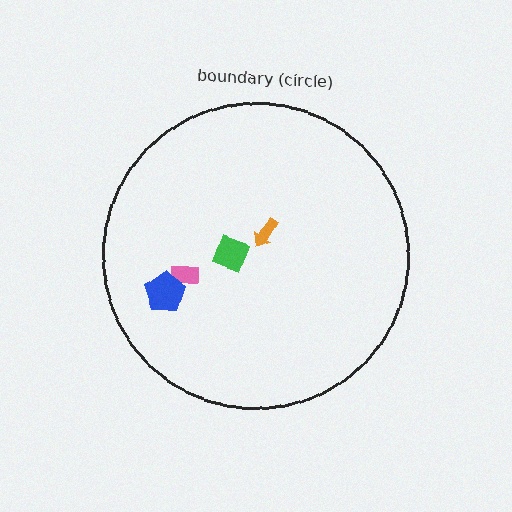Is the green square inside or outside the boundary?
Inside.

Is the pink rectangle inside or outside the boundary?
Inside.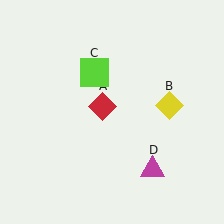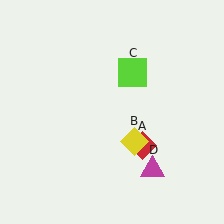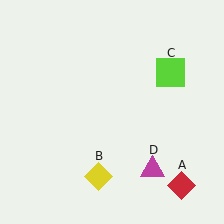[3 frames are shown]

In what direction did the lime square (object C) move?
The lime square (object C) moved right.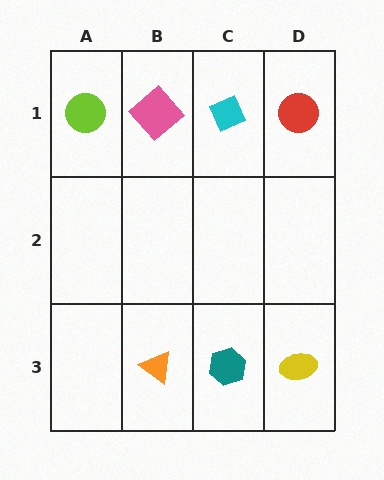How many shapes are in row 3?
3 shapes.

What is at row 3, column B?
An orange triangle.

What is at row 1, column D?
A red circle.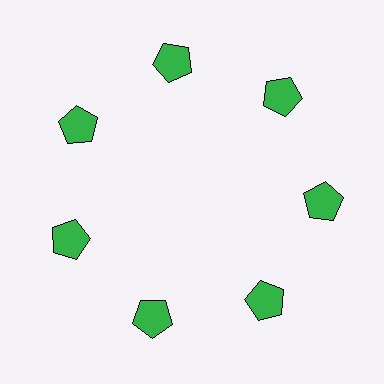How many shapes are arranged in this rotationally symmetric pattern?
There are 7 shapes, arranged in 7 groups of 1.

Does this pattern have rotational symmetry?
Yes, this pattern has 7-fold rotational symmetry. It looks the same after rotating 51 degrees around the center.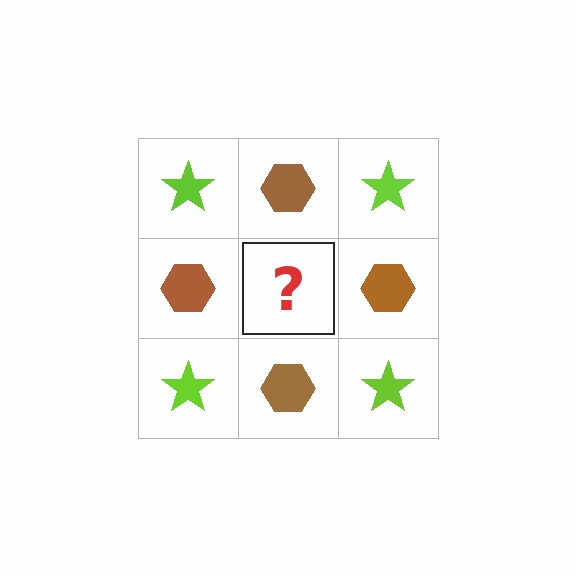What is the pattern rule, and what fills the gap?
The rule is that it alternates lime star and brown hexagon in a checkerboard pattern. The gap should be filled with a lime star.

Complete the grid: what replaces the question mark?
The question mark should be replaced with a lime star.